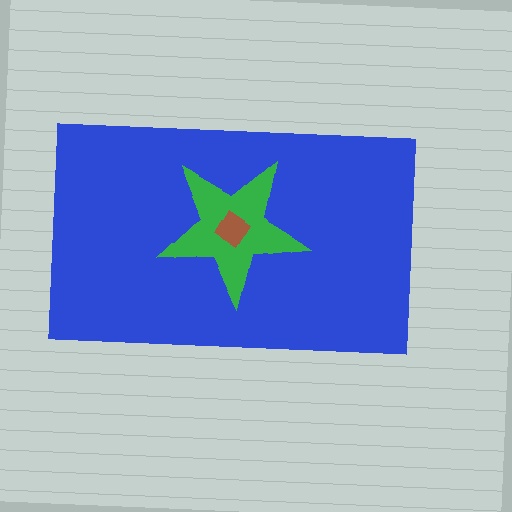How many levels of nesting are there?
3.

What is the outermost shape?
The blue rectangle.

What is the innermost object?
The brown diamond.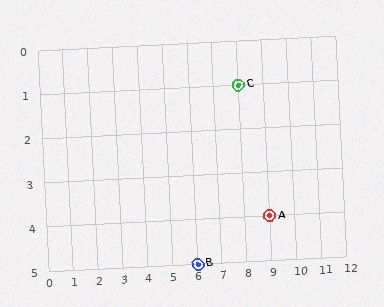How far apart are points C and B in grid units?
Points C and B are 2 columns and 4 rows apart (about 4.5 grid units diagonally).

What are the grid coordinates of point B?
Point B is at grid coordinates (6, 5).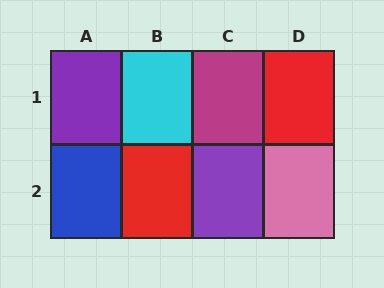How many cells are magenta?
1 cell is magenta.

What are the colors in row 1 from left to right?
Purple, cyan, magenta, red.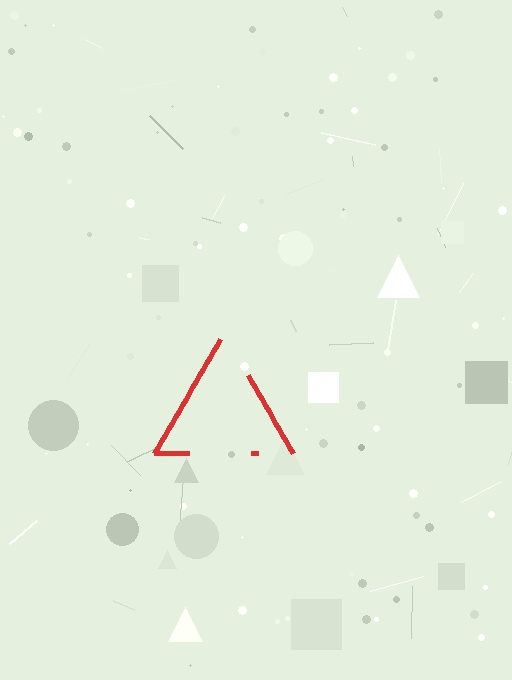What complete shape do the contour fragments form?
The contour fragments form a triangle.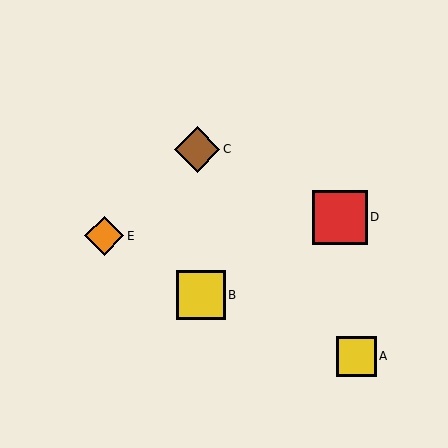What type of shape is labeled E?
Shape E is an orange diamond.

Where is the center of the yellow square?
The center of the yellow square is at (356, 356).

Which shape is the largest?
The red square (labeled D) is the largest.